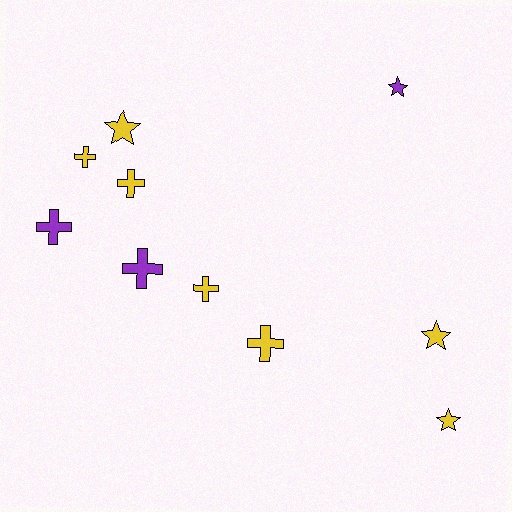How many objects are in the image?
There are 10 objects.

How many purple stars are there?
There is 1 purple star.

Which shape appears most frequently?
Cross, with 6 objects.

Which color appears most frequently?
Yellow, with 7 objects.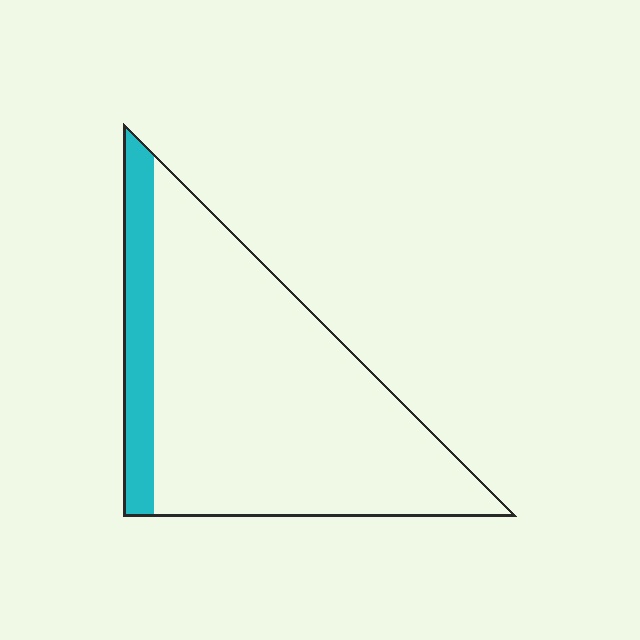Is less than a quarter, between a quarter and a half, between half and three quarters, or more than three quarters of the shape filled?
Less than a quarter.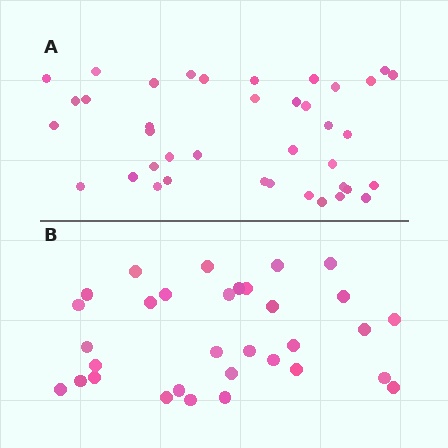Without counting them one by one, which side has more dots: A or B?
Region A (the top region) has more dots.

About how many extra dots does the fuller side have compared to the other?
Region A has roughly 8 or so more dots than region B.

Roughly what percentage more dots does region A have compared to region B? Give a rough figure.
About 20% more.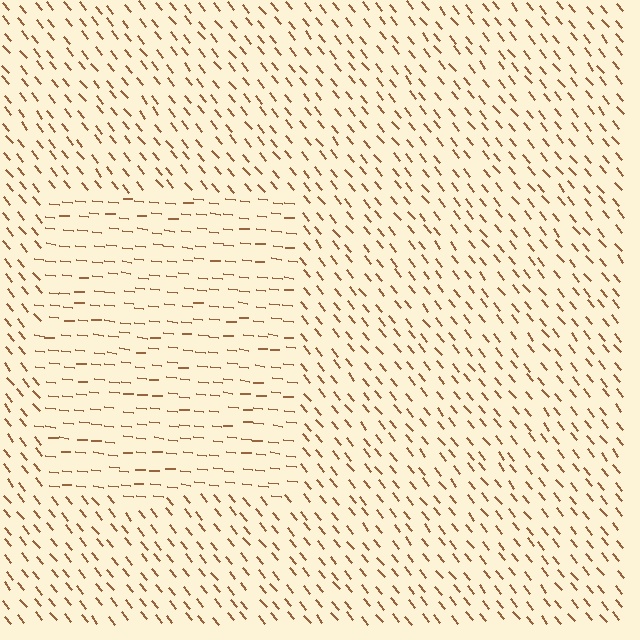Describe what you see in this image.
The image is filled with small brown line segments. A rectangle region in the image has lines oriented differently from the surrounding lines, creating a visible texture boundary.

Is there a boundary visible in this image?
Yes, there is a texture boundary formed by a change in line orientation.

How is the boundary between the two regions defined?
The boundary is defined purely by a change in line orientation (approximately 45 degrees difference). All lines are the same color and thickness.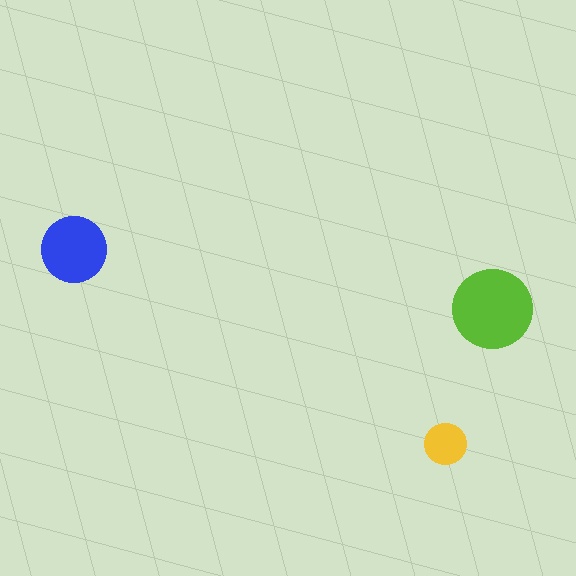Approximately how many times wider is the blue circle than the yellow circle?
About 1.5 times wider.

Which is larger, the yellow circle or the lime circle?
The lime one.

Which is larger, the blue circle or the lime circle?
The lime one.